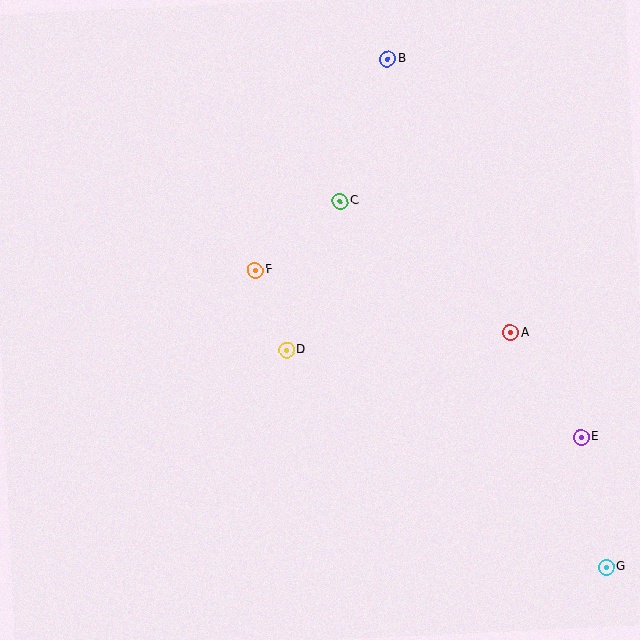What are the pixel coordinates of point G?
Point G is at (606, 567).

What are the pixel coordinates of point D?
Point D is at (287, 350).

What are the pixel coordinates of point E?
Point E is at (581, 437).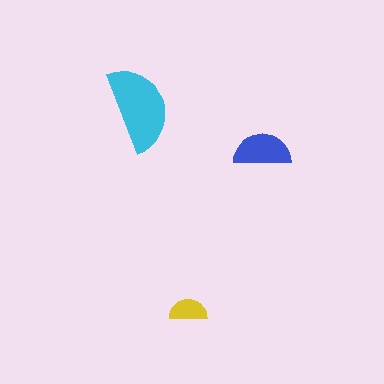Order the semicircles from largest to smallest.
the cyan one, the blue one, the yellow one.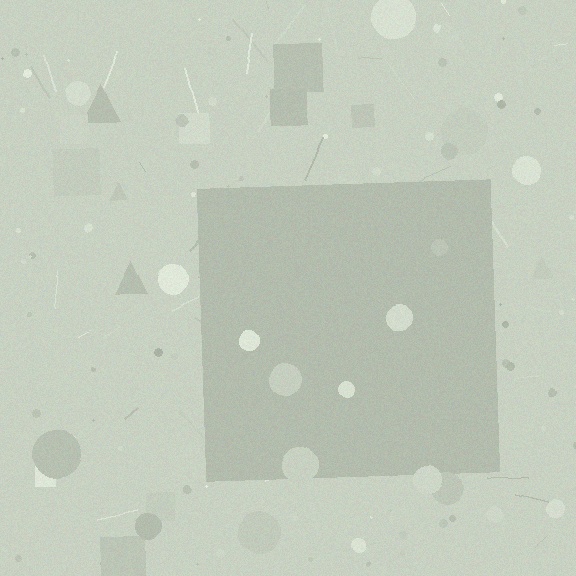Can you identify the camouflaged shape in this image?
The camouflaged shape is a square.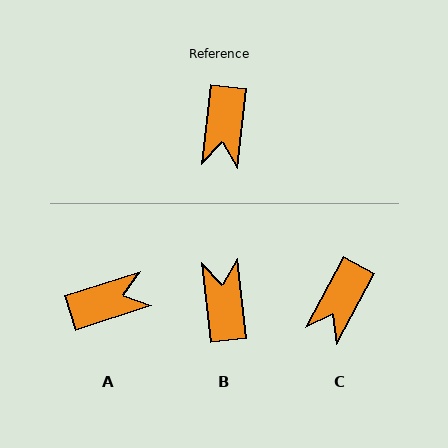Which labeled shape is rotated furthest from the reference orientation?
B, about 168 degrees away.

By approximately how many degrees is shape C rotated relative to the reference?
Approximately 22 degrees clockwise.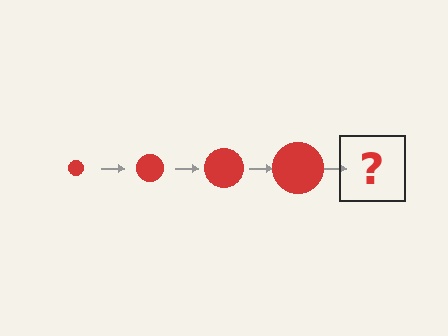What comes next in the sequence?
The next element should be a red circle, larger than the previous one.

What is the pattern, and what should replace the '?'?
The pattern is that the circle gets progressively larger each step. The '?' should be a red circle, larger than the previous one.